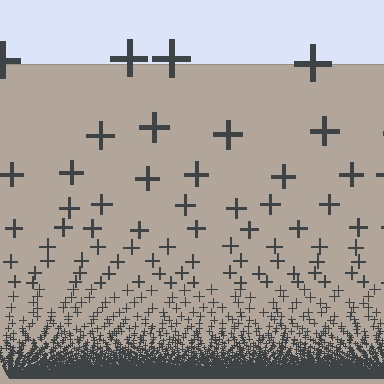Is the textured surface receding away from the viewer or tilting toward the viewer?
The surface appears to tilt toward the viewer. Texture elements get larger and sparser toward the top.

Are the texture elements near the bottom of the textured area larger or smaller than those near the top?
Smaller. The gradient is inverted — elements near the bottom are smaller and denser.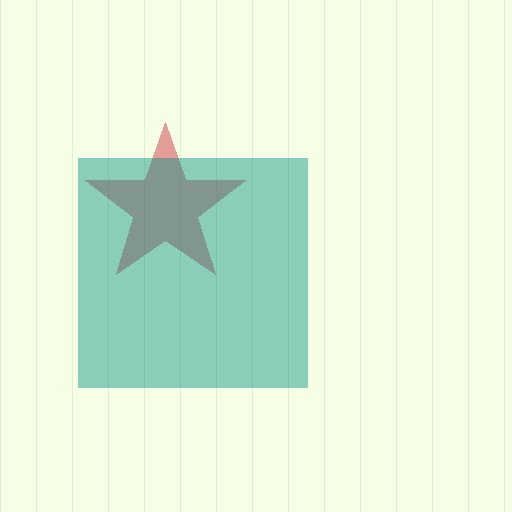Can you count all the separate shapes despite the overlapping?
Yes, there are 2 separate shapes.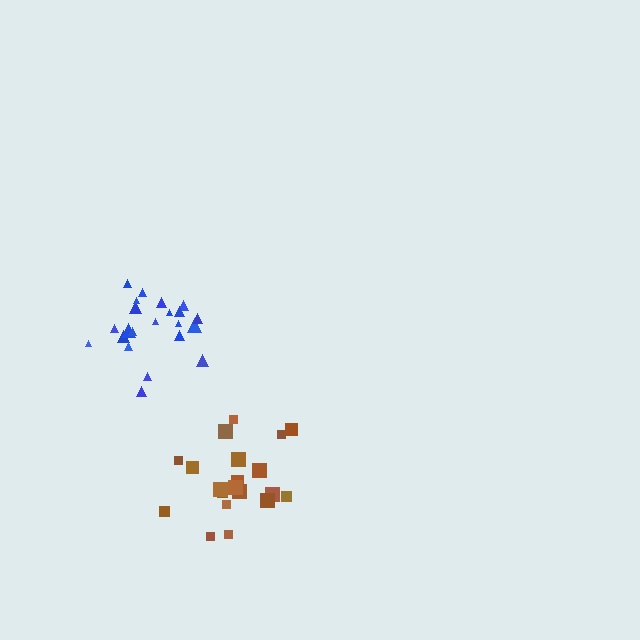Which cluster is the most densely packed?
Blue.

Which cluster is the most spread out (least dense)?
Brown.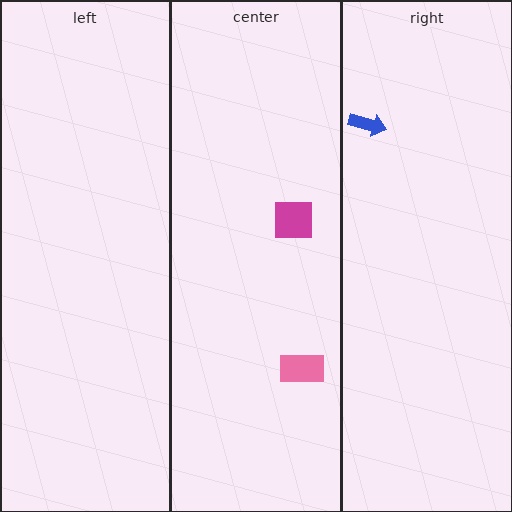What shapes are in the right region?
The blue arrow.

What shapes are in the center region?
The magenta square, the pink rectangle.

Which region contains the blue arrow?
The right region.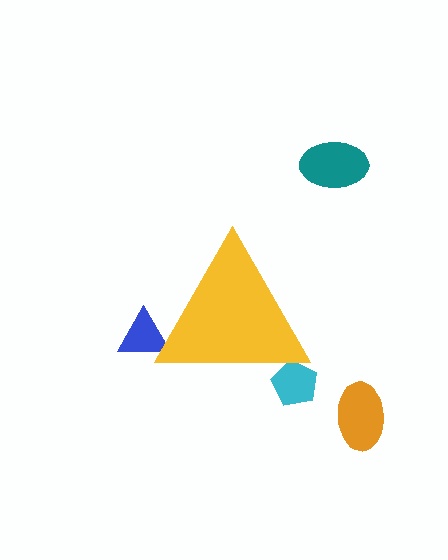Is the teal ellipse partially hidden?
No, the teal ellipse is fully visible.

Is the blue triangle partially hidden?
Yes, the blue triangle is partially hidden behind the yellow triangle.